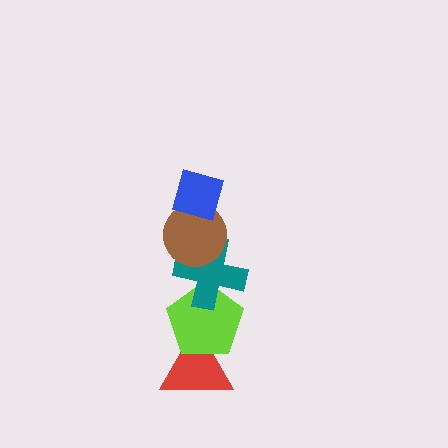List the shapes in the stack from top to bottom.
From top to bottom: the blue diamond, the brown circle, the teal cross, the lime pentagon, the red triangle.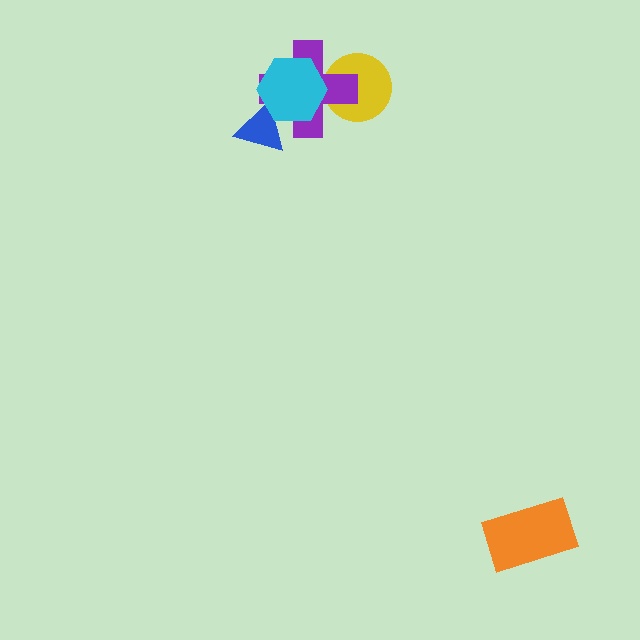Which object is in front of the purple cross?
The cyan hexagon is in front of the purple cross.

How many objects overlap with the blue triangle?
2 objects overlap with the blue triangle.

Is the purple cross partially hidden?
Yes, it is partially covered by another shape.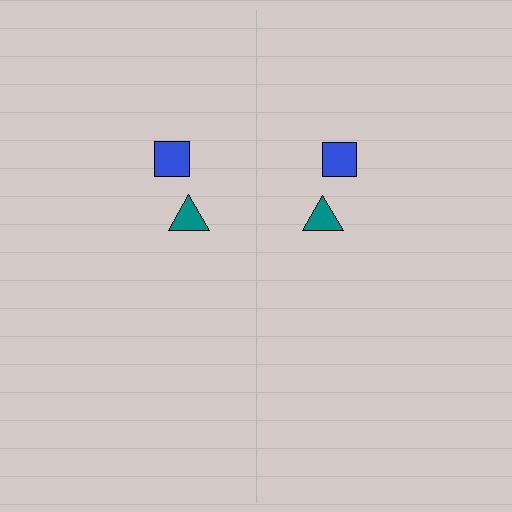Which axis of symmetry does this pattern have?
The pattern has a vertical axis of symmetry running through the center of the image.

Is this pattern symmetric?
Yes, this pattern has bilateral (reflection) symmetry.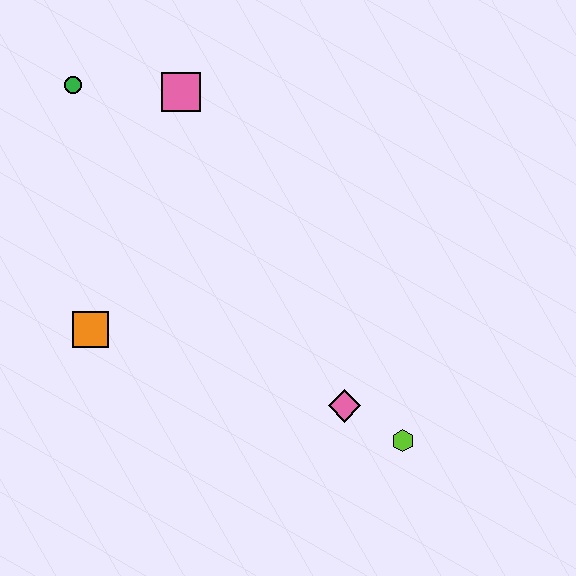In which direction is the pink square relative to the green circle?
The pink square is to the right of the green circle.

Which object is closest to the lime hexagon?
The pink diamond is closest to the lime hexagon.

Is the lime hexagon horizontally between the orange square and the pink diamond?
No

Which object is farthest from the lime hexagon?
The green circle is farthest from the lime hexagon.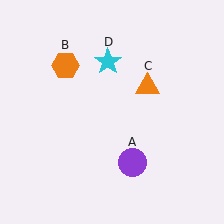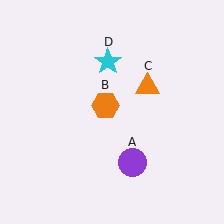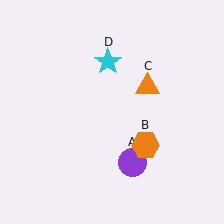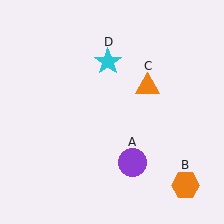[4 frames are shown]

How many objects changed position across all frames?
1 object changed position: orange hexagon (object B).